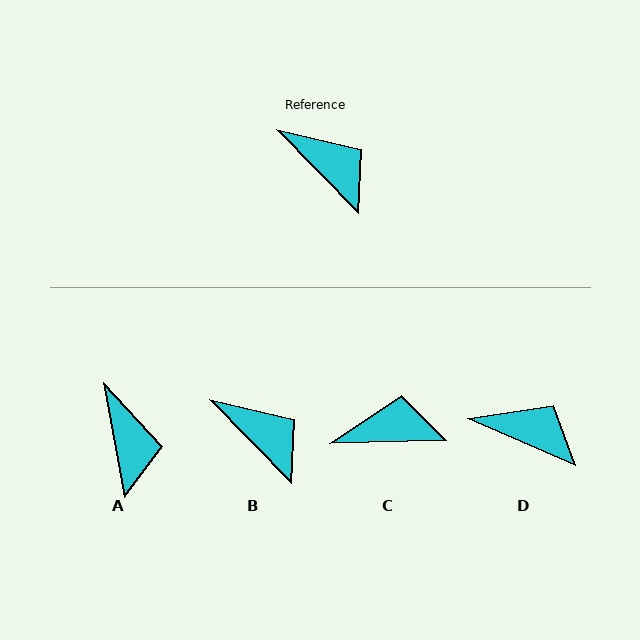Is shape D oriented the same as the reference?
No, it is off by about 22 degrees.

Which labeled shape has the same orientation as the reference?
B.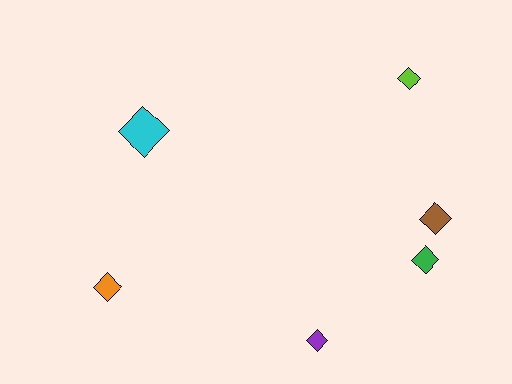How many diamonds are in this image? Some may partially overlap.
There are 6 diamonds.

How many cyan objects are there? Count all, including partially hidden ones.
There is 1 cyan object.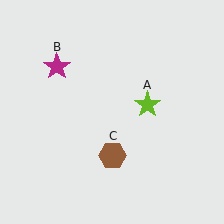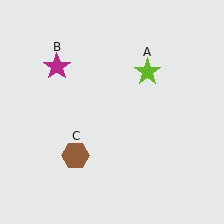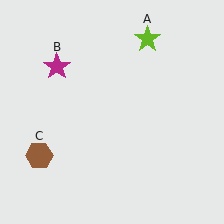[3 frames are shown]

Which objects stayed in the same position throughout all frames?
Magenta star (object B) remained stationary.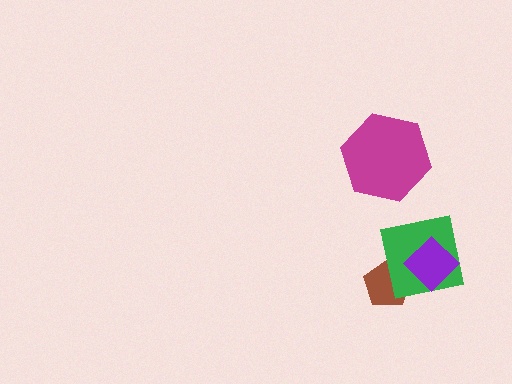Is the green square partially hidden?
Yes, it is partially covered by another shape.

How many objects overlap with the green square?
2 objects overlap with the green square.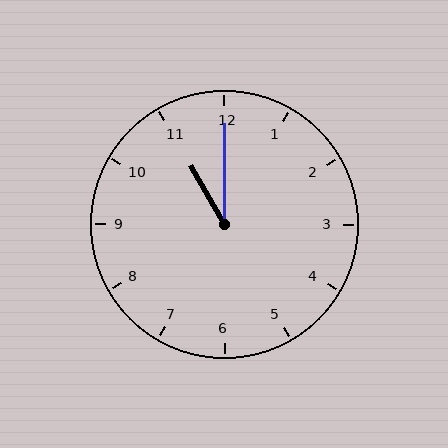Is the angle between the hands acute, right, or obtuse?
It is acute.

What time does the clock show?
11:00.